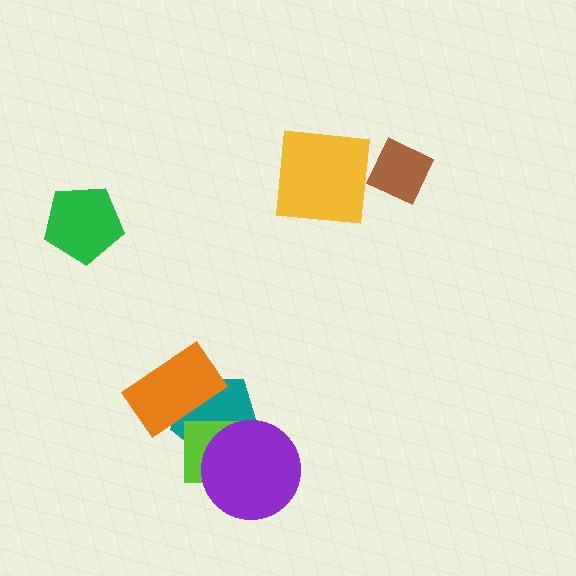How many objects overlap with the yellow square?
0 objects overlap with the yellow square.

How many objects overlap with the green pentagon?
0 objects overlap with the green pentagon.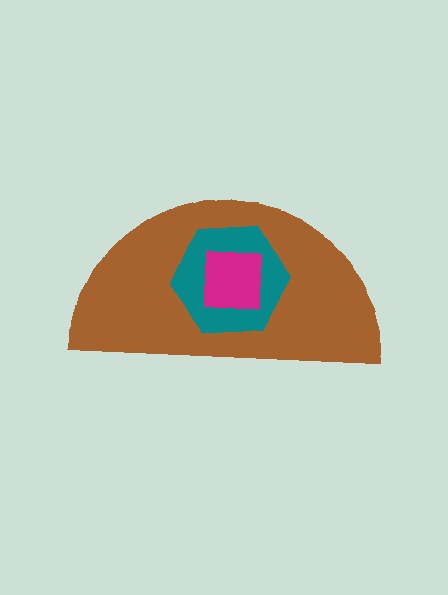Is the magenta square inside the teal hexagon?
Yes.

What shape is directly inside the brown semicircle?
The teal hexagon.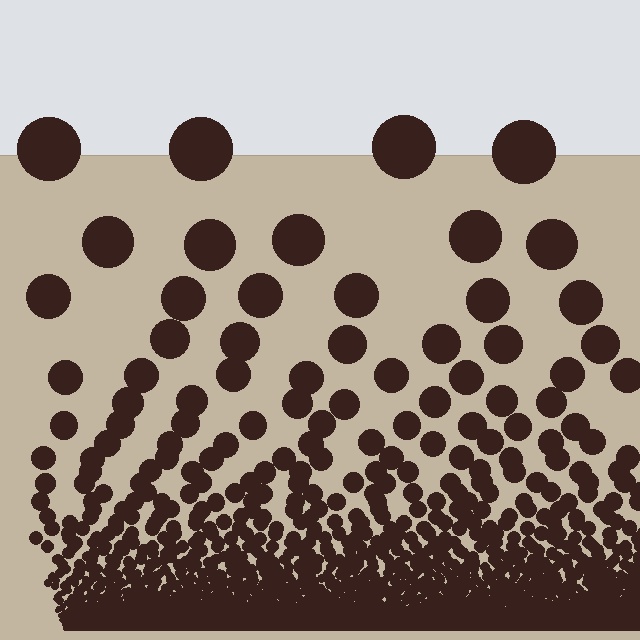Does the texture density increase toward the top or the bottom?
Density increases toward the bottom.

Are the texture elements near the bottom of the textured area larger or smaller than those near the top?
Smaller. The gradient is inverted — elements near the bottom are smaller and denser.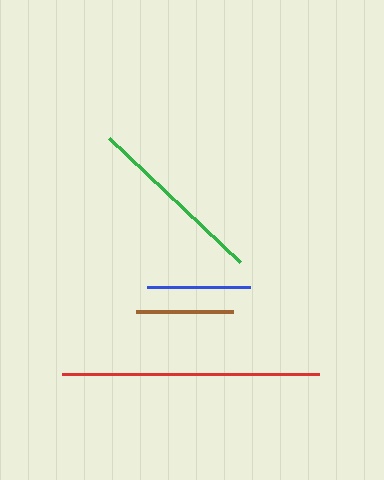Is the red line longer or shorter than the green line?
The red line is longer than the green line.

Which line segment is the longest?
The red line is the longest at approximately 257 pixels.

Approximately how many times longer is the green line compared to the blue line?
The green line is approximately 1.8 times the length of the blue line.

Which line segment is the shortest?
The brown line is the shortest at approximately 98 pixels.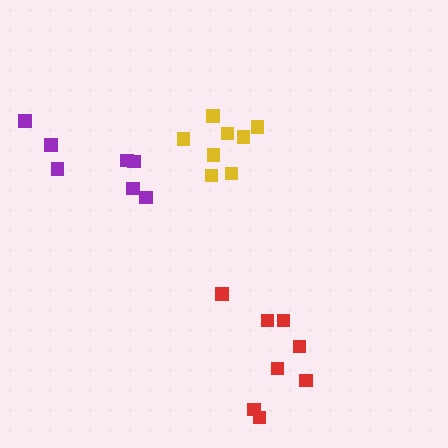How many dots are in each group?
Group 1: 8 dots, Group 2: 8 dots, Group 3: 7 dots (23 total).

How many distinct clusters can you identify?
There are 3 distinct clusters.